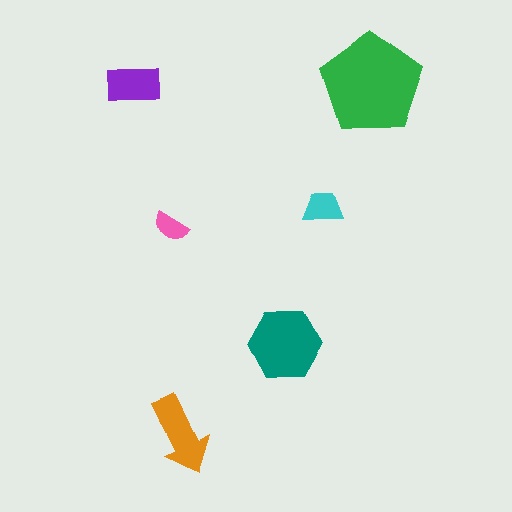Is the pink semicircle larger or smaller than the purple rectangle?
Smaller.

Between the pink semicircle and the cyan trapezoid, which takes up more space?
The cyan trapezoid.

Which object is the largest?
The green pentagon.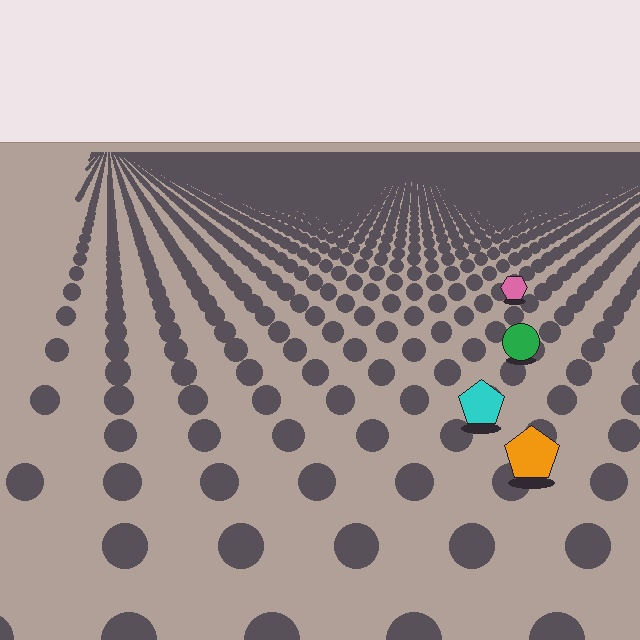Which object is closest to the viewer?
The orange pentagon is closest. The texture marks near it are larger and more spread out.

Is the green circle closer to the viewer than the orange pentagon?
No. The orange pentagon is closer — you can tell from the texture gradient: the ground texture is coarser near it.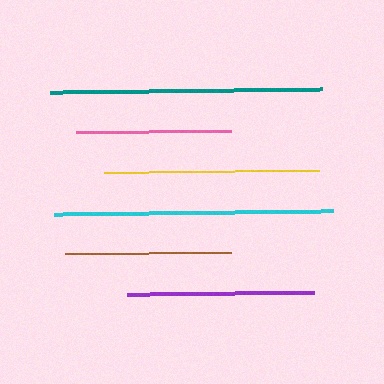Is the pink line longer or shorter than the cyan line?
The cyan line is longer than the pink line.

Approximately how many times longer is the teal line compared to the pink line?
The teal line is approximately 1.8 times the length of the pink line.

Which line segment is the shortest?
The pink line is the shortest at approximately 154 pixels.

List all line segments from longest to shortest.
From longest to shortest: cyan, teal, yellow, purple, brown, pink.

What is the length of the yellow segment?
The yellow segment is approximately 215 pixels long.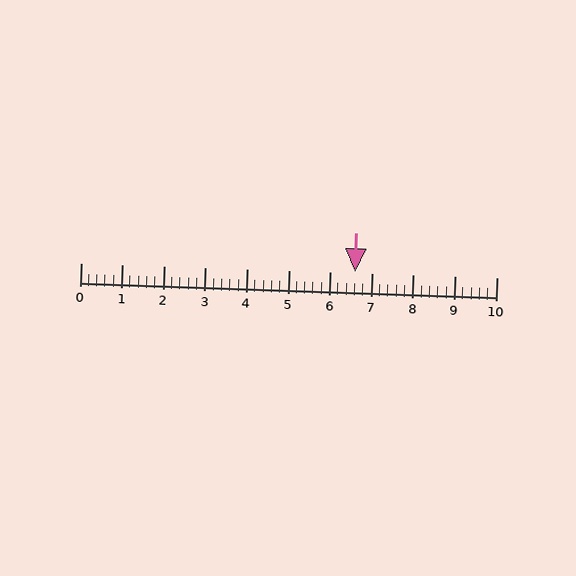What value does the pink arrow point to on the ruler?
The pink arrow points to approximately 6.6.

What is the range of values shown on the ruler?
The ruler shows values from 0 to 10.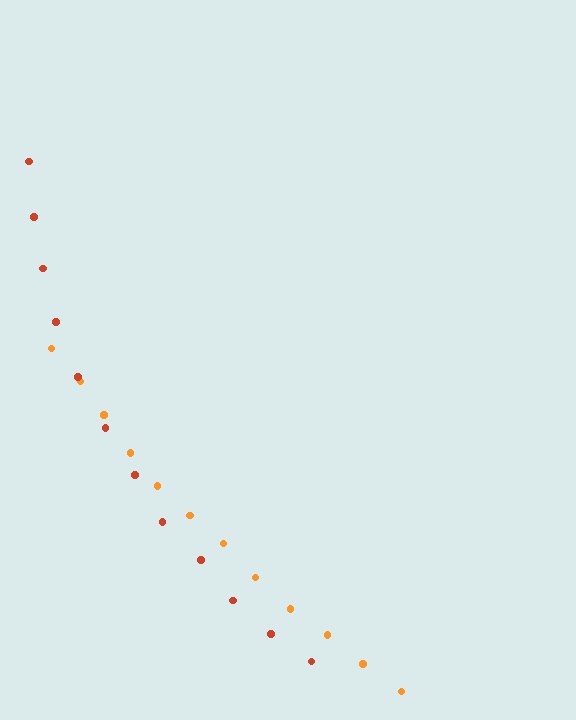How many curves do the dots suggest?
There are 2 distinct paths.